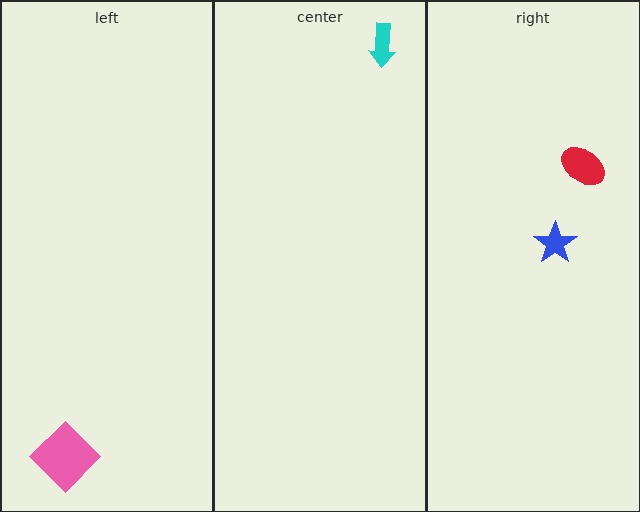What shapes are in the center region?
The cyan arrow.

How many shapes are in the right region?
2.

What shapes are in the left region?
The pink diamond.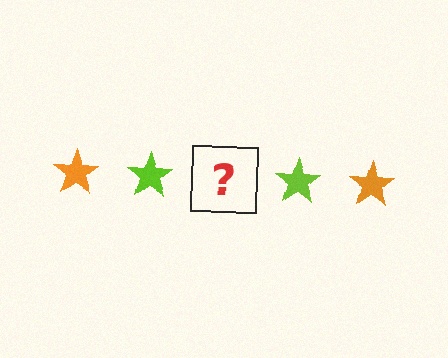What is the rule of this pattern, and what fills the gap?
The rule is that the pattern cycles through orange, lime stars. The gap should be filled with an orange star.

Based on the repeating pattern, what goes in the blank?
The blank should be an orange star.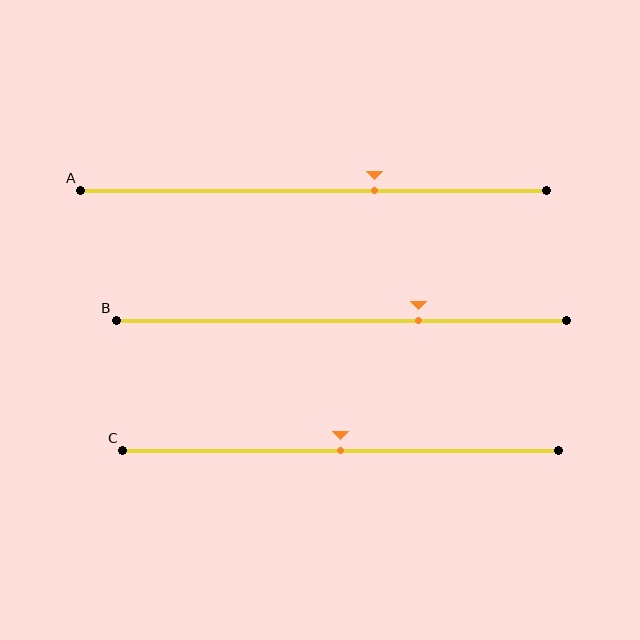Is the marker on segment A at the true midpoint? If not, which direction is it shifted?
No, the marker on segment A is shifted to the right by about 13% of the segment length.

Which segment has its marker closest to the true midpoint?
Segment C has its marker closest to the true midpoint.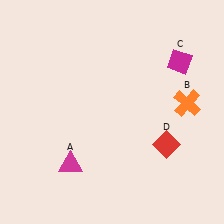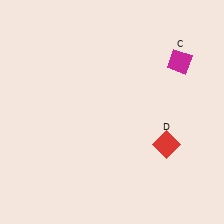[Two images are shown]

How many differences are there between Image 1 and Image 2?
There are 2 differences between the two images.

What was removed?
The magenta triangle (A), the orange cross (B) were removed in Image 2.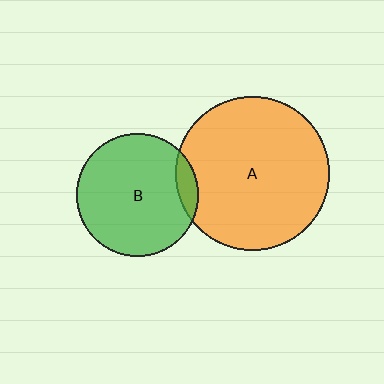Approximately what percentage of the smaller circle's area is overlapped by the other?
Approximately 10%.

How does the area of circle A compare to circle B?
Approximately 1.6 times.